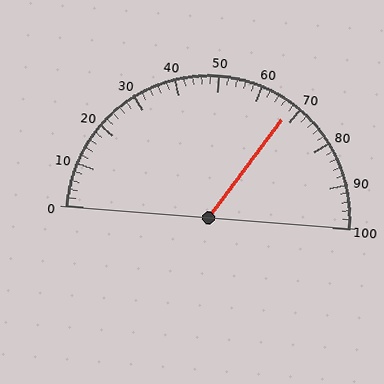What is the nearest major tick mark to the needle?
The nearest major tick mark is 70.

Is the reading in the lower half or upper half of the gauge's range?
The reading is in the upper half of the range (0 to 100).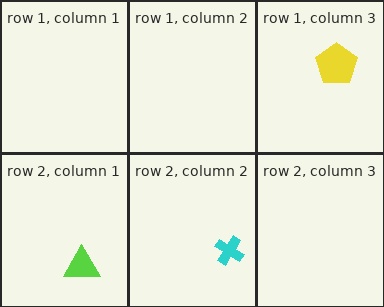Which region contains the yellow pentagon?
The row 1, column 3 region.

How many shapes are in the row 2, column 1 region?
1.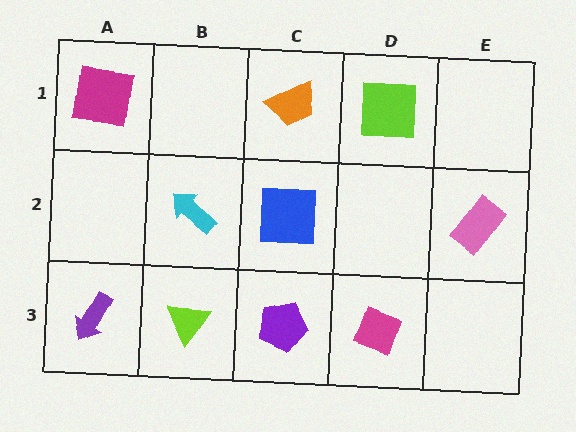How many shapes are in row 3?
4 shapes.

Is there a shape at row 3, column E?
No, that cell is empty.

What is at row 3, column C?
A purple pentagon.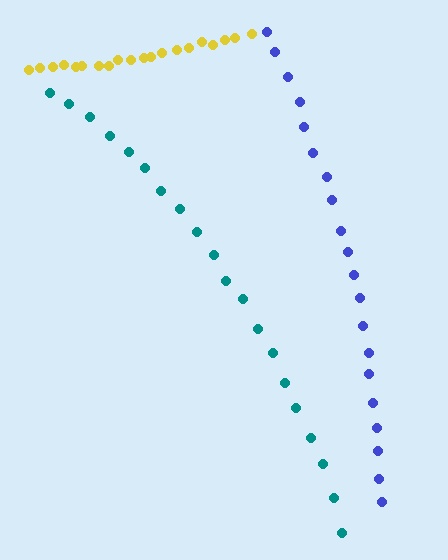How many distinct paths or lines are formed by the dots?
There are 3 distinct paths.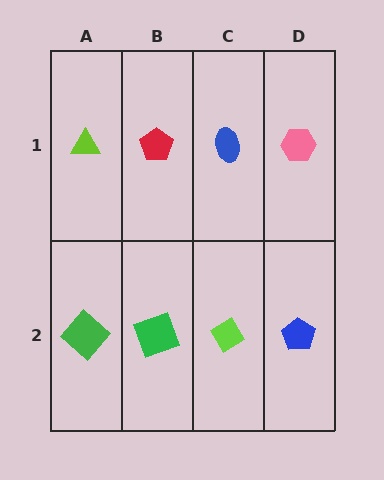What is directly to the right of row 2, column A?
A green square.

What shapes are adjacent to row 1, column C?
A lime diamond (row 2, column C), a red pentagon (row 1, column B), a pink hexagon (row 1, column D).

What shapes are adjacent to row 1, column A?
A green diamond (row 2, column A), a red pentagon (row 1, column B).